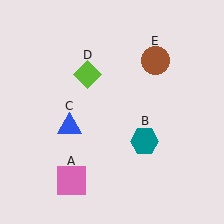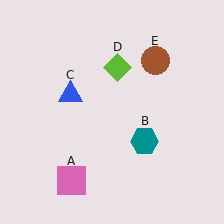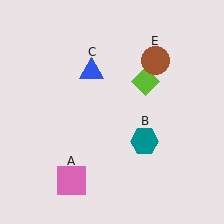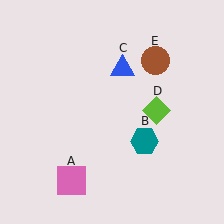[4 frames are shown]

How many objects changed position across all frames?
2 objects changed position: blue triangle (object C), lime diamond (object D).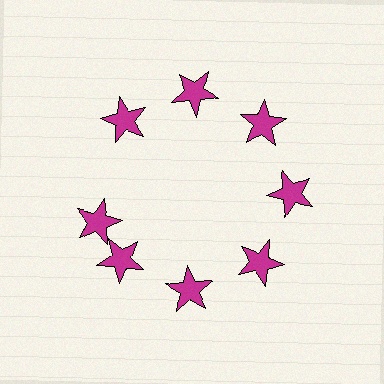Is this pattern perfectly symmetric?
No. The 8 magenta stars are arranged in a ring, but one element near the 9 o'clock position is rotated out of alignment along the ring, breaking the 8-fold rotational symmetry.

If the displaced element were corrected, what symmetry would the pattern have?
It would have 8-fold rotational symmetry — the pattern would map onto itself every 45 degrees.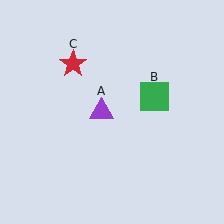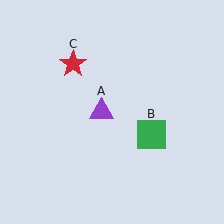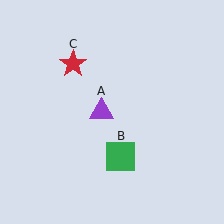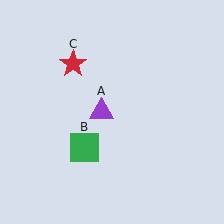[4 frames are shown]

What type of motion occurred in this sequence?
The green square (object B) rotated clockwise around the center of the scene.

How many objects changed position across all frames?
1 object changed position: green square (object B).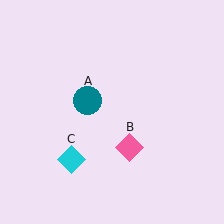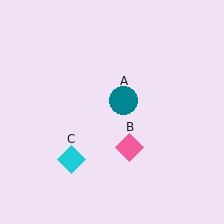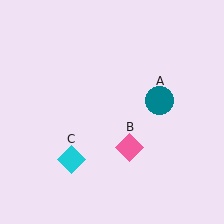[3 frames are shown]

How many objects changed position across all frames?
1 object changed position: teal circle (object A).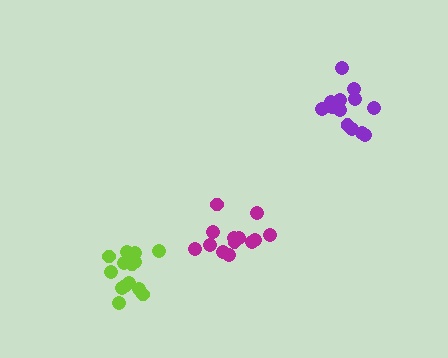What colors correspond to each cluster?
The clusters are colored: magenta, purple, lime.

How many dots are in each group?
Group 1: 13 dots, Group 2: 13 dots, Group 3: 16 dots (42 total).